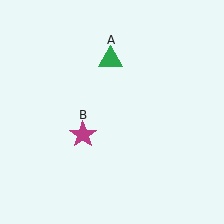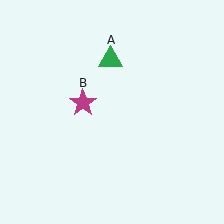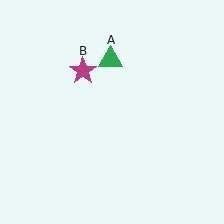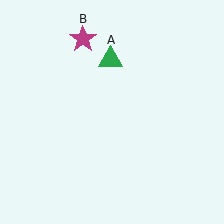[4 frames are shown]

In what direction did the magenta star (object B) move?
The magenta star (object B) moved up.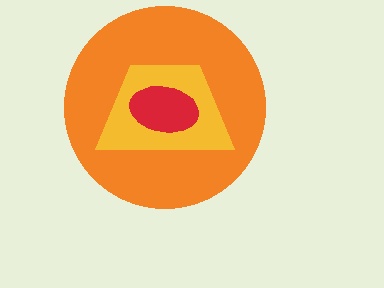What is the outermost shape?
The orange circle.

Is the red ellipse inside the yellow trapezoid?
Yes.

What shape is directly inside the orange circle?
The yellow trapezoid.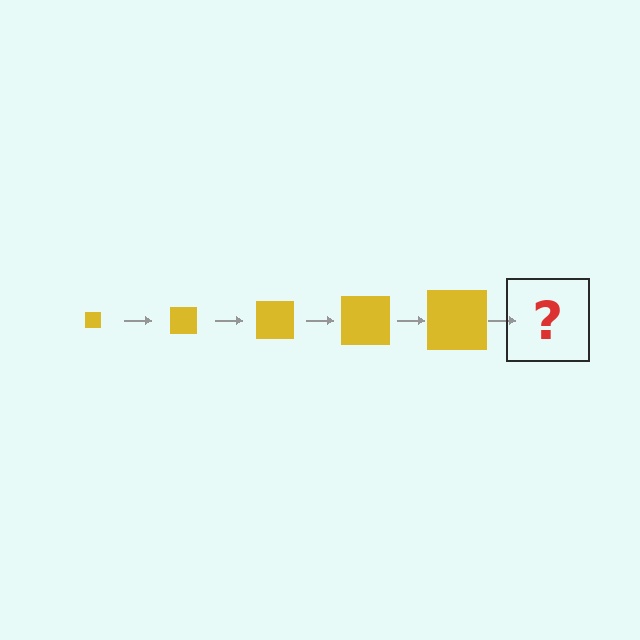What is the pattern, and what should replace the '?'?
The pattern is that the square gets progressively larger each step. The '?' should be a yellow square, larger than the previous one.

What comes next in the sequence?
The next element should be a yellow square, larger than the previous one.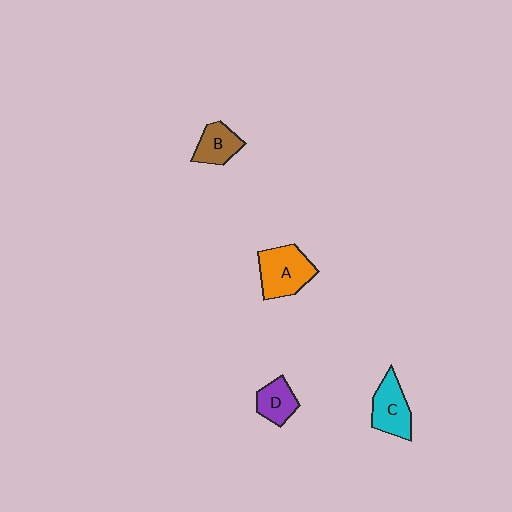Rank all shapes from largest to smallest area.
From largest to smallest: A (orange), C (cyan), B (brown), D (purple).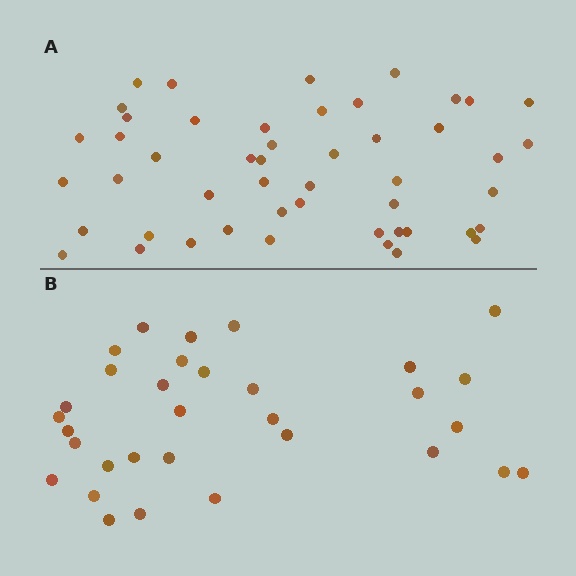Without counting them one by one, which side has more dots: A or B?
Region A (the top region) has more dots.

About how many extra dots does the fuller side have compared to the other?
Region A has approximately 15 more dots than region B.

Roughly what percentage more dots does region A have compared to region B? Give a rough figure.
About 55% more.